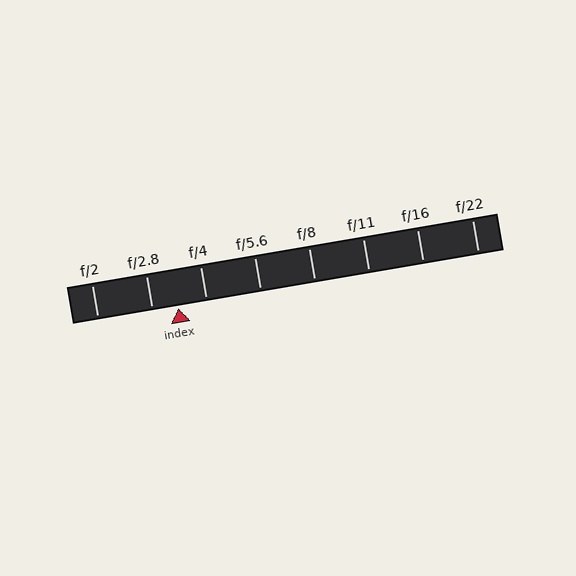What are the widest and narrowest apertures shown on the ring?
The widest aperture shown is f/2 and the narrowest is f/22.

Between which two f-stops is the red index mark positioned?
The index mark is between f/2.8 and f/4.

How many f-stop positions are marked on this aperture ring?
There are 8 f-stop positions marked.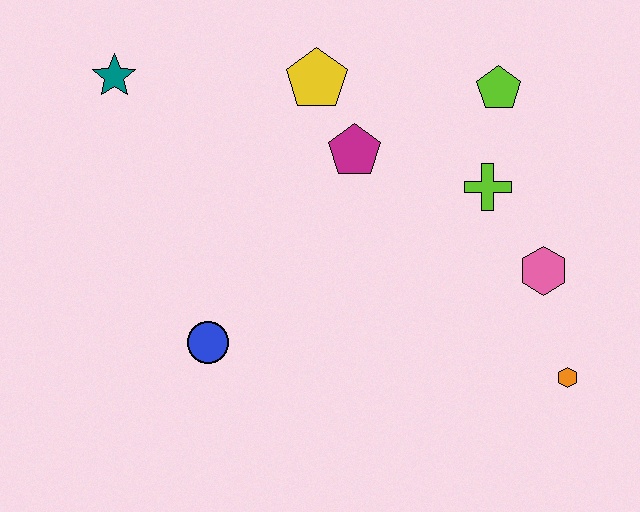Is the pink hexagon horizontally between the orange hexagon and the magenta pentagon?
Yes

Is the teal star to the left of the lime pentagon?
Yes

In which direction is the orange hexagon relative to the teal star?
The orange hexagon is to the right of the teal star.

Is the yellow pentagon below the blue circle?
No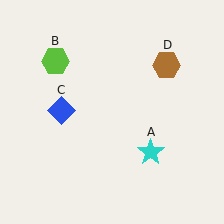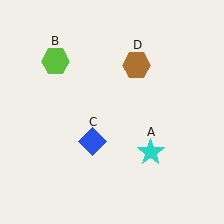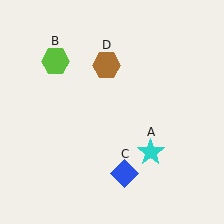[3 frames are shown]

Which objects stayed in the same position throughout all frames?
Cyan star (object A) and lime hexagon (object B) remained stationary.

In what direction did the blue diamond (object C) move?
The blue diamond (object C) moved down and to the right.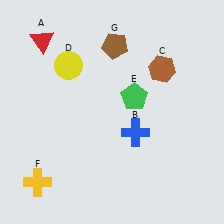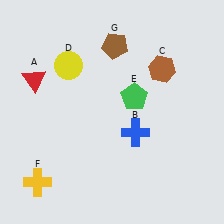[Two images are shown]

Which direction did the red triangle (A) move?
The red triangle (A) moved down.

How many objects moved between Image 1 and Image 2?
1 object moved between the two images.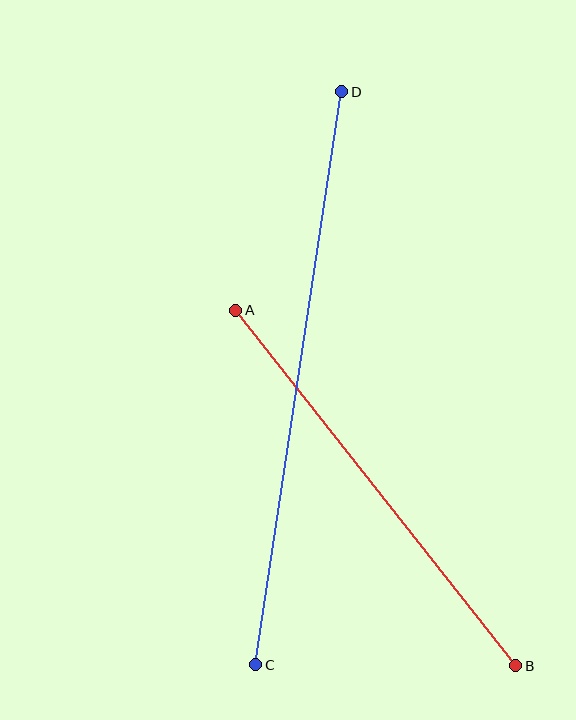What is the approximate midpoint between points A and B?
The midpoint is at approximately (376, 488) pixels.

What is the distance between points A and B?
The distance is approximately 452 pixels.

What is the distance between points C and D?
The distance is approximately 579 pixels.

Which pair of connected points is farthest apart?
Points C and D are farthest apart.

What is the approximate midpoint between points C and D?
The midpoint is at approximately (299, 378) pixels.